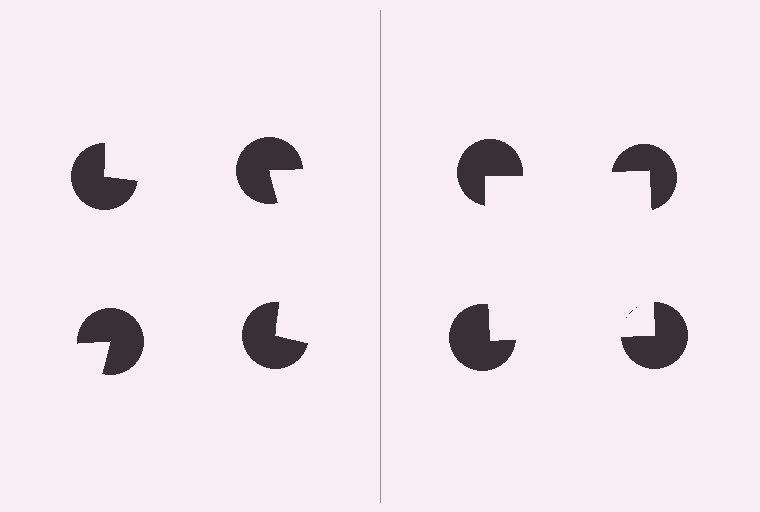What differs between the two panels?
The pac-man discs are positioned identically on both sides; only the wedge orientations differ. On the right they align to a square; on the left they are misaligned.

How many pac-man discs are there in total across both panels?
8 — 4 on each side.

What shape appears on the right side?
An illusory square.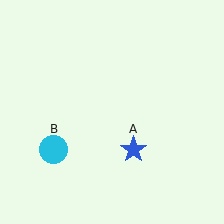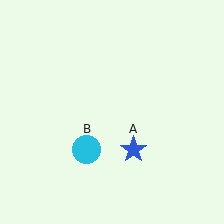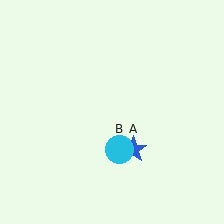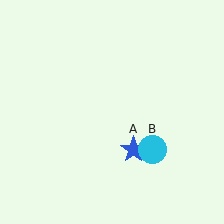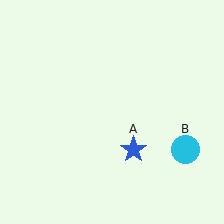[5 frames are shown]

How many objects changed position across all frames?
1 object changed position: cyan circle (object B).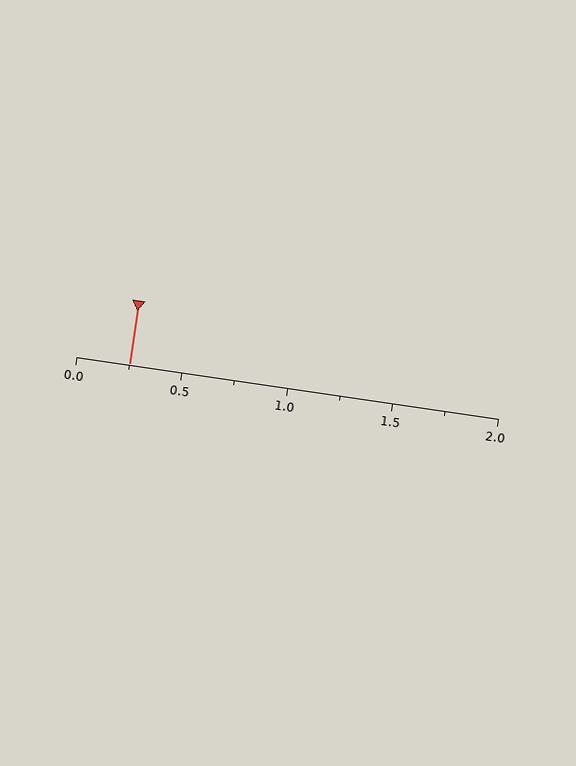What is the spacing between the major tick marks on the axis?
The major ticks are spaced 0.5 apart.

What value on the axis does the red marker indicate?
The marker indicates approximately 0.25.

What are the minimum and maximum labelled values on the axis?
The axis runs from 0.0 to 2.0.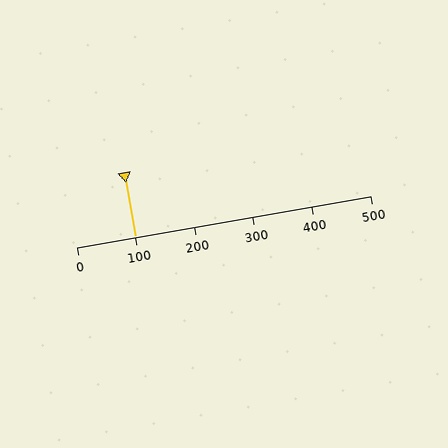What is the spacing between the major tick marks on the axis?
The major ticks are spaced 100 apart.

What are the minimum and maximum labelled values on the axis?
The axis runs from 0 to 500.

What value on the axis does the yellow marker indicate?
The marker indicates approximately 100.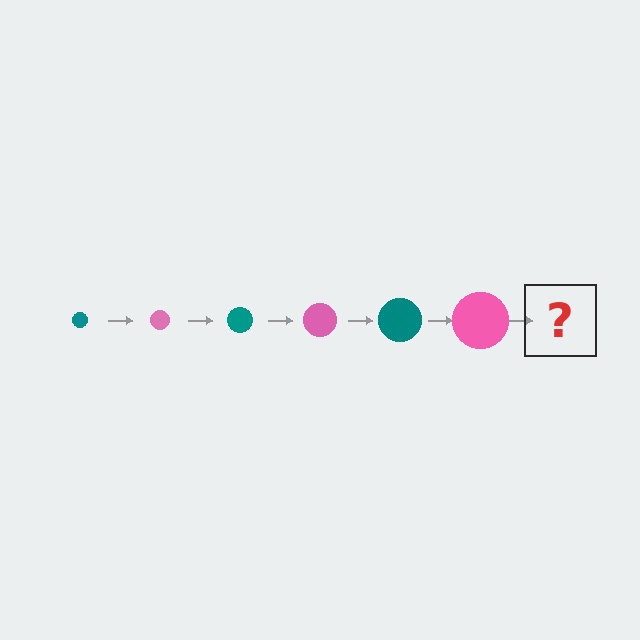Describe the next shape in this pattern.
It should be a teal circle, larger than the previous one.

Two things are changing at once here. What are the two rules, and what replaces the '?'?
The two rules are that the circle grows larger each step and the color cycles through teal and pink. The '?' should be a teal circle, larger than the previous one.